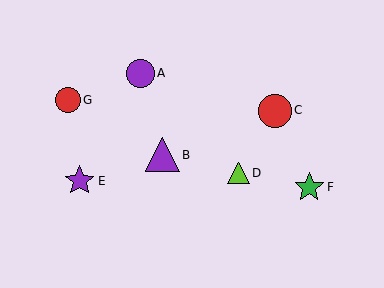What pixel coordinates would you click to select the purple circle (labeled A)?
Click at (141, 73) to select the purple circle A.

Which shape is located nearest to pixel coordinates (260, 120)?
The red circle (labeled C) at (275, 111) is nearest to that location.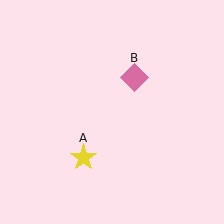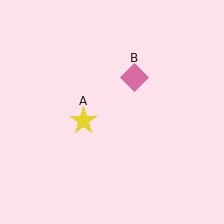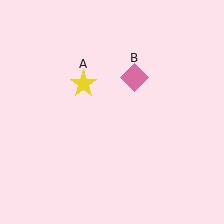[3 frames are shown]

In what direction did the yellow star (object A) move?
The yellow star (object A) moved up.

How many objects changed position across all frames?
1 object changed position: yellow star (object A).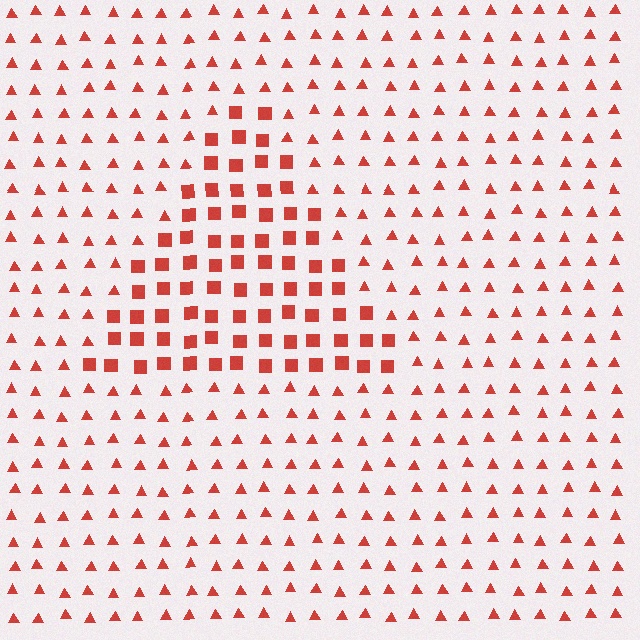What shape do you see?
I see a triangle.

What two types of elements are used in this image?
The image uses squares inside the triangle region and triangles outside it.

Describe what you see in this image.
The image is filled with small red elements arranged in a uniform grid. A triangle-shaped region contains squares, while the surrounding area contains triangles. The boundary is defined purely by the change in element shape.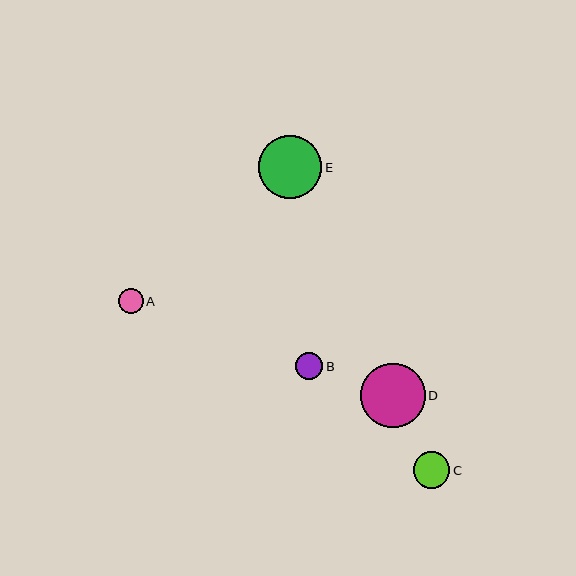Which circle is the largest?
Circle D is the largest with a size of approximately 64 pixels.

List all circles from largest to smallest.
From largest to smallest: D, E, C, B, A.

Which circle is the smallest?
Circle A is the smallest with a size of approximately 25 pixels.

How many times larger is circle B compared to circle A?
Circle B is approximately 1.1 times the size of circle A.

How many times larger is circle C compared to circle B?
Circle C is approximately 1.4 times the size of circle B.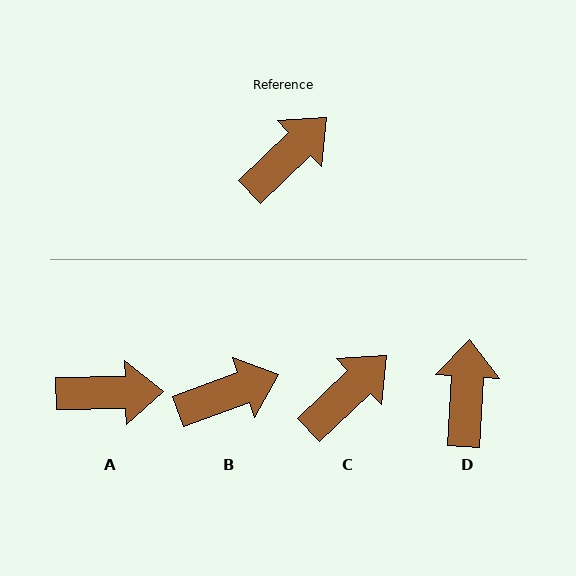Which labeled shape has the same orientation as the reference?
C.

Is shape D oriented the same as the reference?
No, it is off by about 43 degrees.